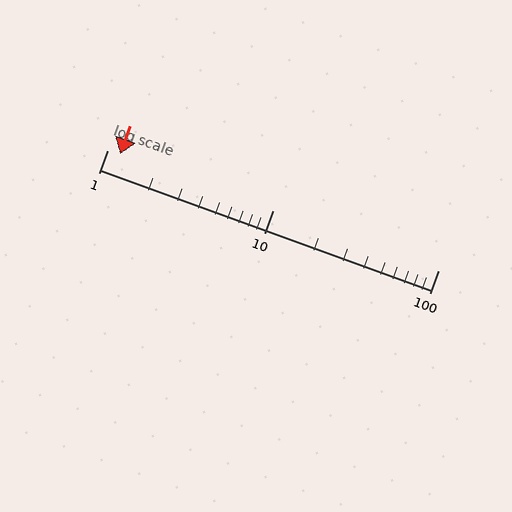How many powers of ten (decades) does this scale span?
The scale spans 2 decades, from 1 to 100.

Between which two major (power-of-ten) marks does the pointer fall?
The pointer is between 1 and 10.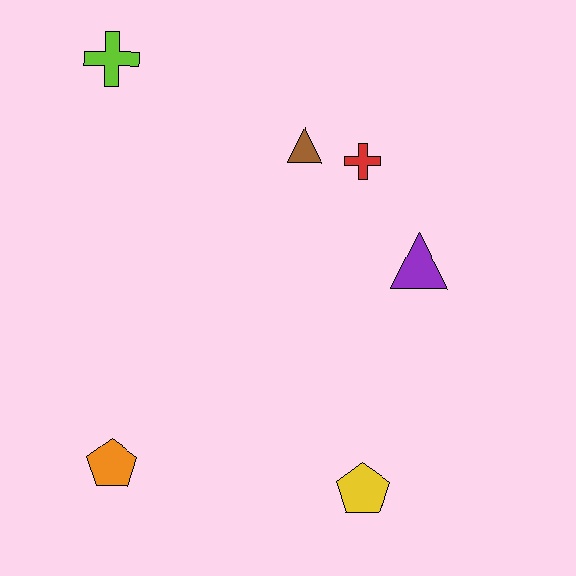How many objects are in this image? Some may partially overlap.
There are 6 objects.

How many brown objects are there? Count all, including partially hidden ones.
There is 1 brown object.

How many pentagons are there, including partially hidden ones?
There are 2 pentagons.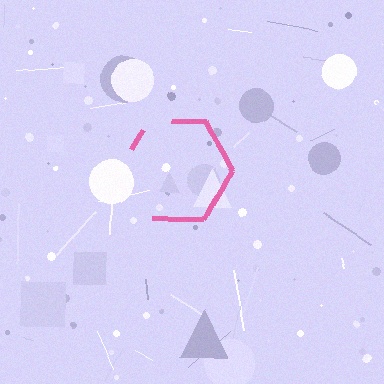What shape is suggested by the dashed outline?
The dashed outline suggests a hexagon.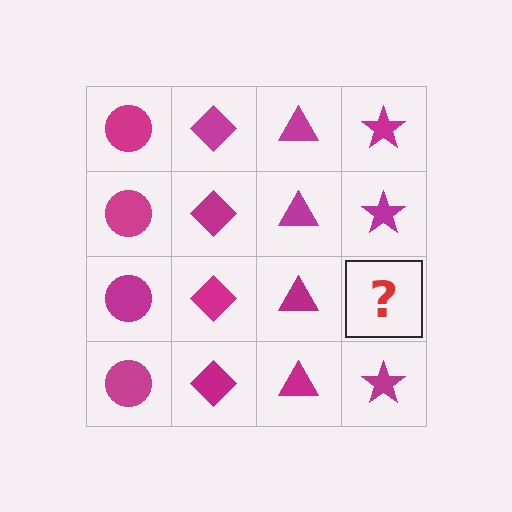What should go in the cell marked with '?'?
The missing cell should contain a magenta star.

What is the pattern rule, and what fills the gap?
The rule is that each column has a consistent shape. The gap should be filled with a magenta star.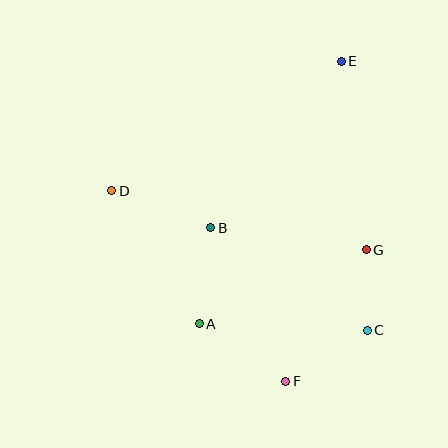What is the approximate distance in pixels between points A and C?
The distance between A and C is approximately 168 pixels.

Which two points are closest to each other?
Points C and G are closest to each other.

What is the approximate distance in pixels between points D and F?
The distance between D and F is approximately 257 pixels.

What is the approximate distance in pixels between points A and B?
The distance between A and B is approximately 96 pixels.